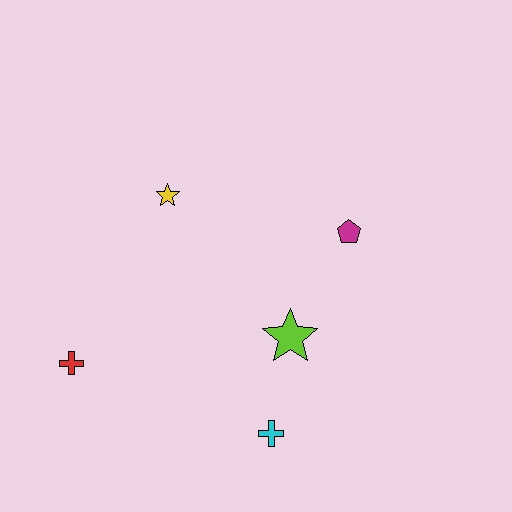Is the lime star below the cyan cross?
No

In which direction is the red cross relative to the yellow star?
The red cross is below the yellow star.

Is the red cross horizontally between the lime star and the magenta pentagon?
No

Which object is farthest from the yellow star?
The cyan cross is farthest from the yellow star.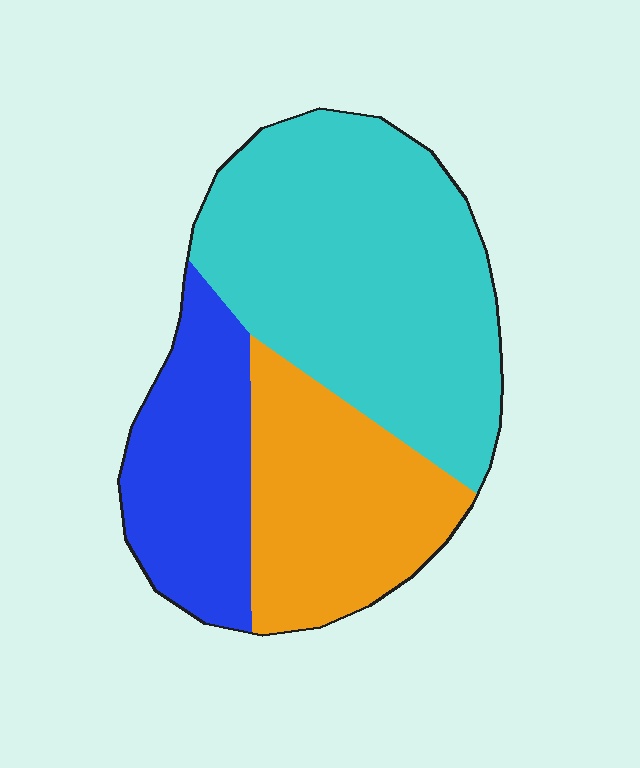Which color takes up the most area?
Cyan, at roughly 50%.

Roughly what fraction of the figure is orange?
Orange takes up about one quarter (1/4) of the figure.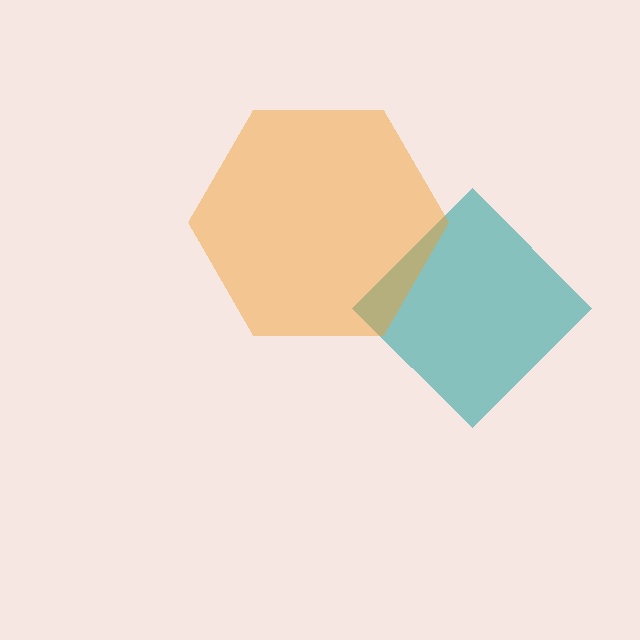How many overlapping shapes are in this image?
There are 2 overlapping shapes in the image.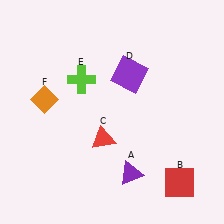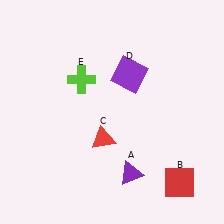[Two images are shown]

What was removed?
The orange diamond (F) was removed in Image 2.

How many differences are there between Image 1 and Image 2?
There is 1 difference between the two images.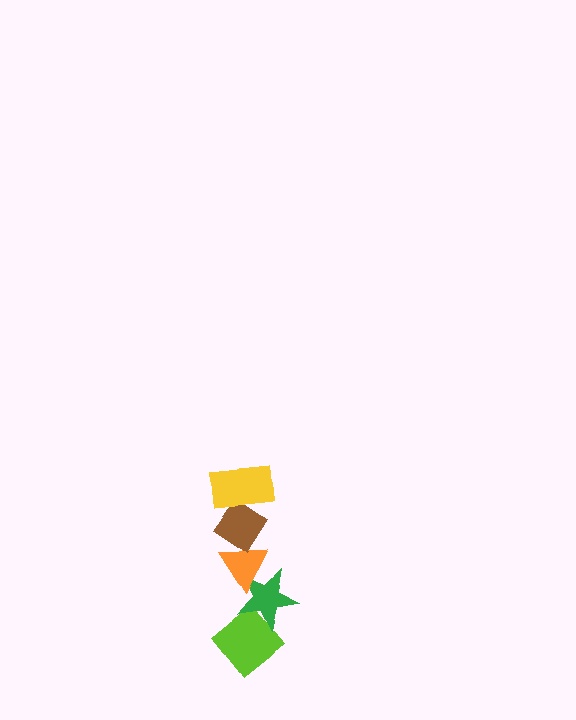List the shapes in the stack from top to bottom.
From top to bottom: the yellow rectangle, the brown diamond, the orange triangle, the green star, the lime diamond.